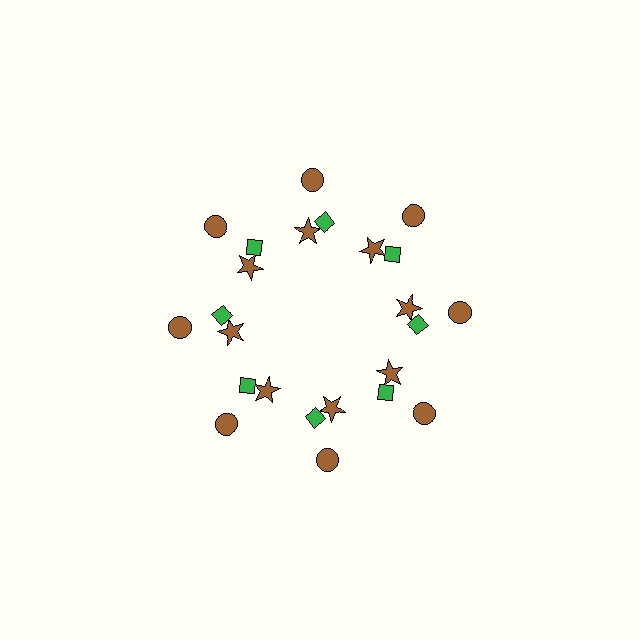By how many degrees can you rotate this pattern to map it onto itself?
The pattern maps onto itself every 45 degrees of rotation.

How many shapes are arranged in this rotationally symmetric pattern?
There are 24 shapes, arranged in 8 groups of 3.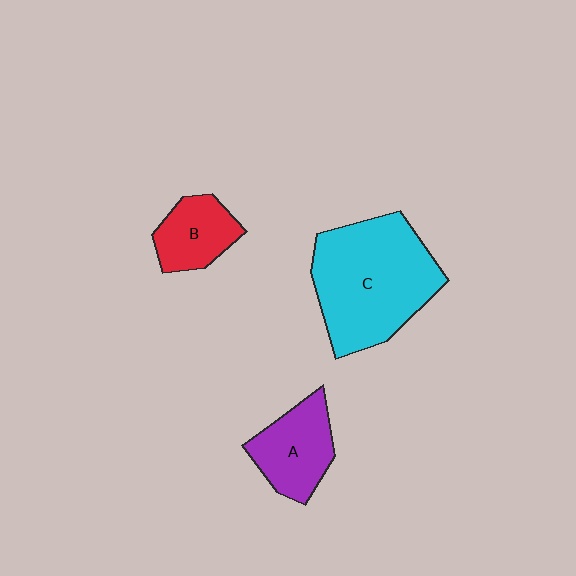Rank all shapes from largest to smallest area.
From largest to smallest: C (cyan), A (purple), B (red).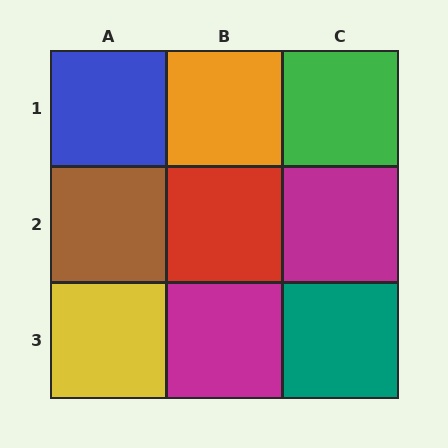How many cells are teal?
1 cell is teal.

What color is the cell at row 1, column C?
Green.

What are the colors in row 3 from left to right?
Yellow, magenta, teal.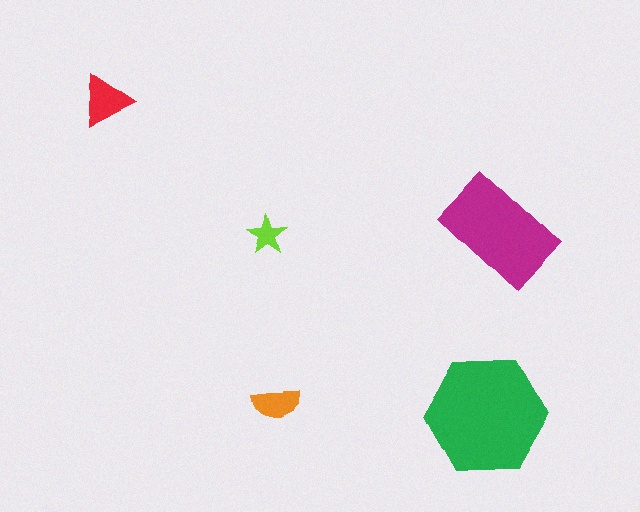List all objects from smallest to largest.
The lime star, the orange semicircle, the red triangle, the magenta rectangle, the green hexagon.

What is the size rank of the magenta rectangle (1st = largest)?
2nd.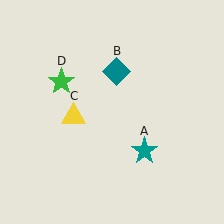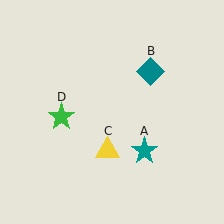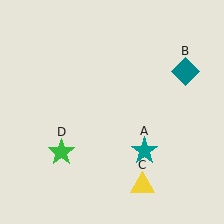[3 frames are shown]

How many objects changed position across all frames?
3 objects changed position: teal diamond (object B), yellow triangle (object C), green star (object D).